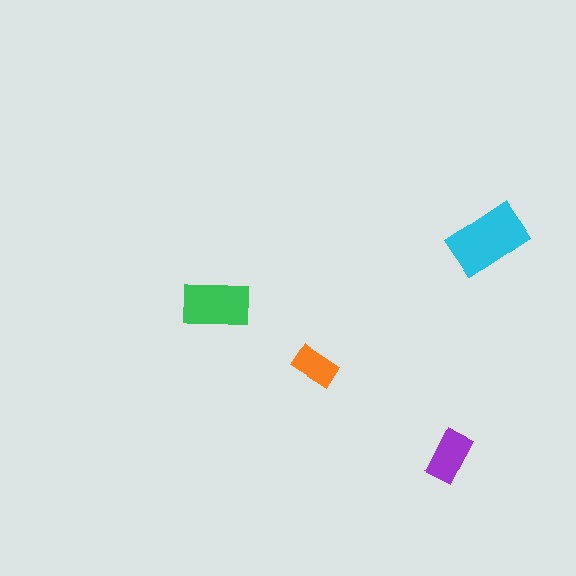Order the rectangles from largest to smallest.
the cyan one, the green one, the purple one, the orange one.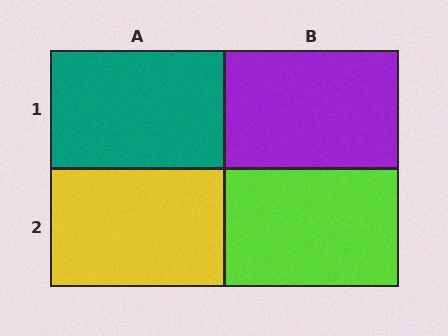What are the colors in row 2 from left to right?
Yellow, lime.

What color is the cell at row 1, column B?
Purple.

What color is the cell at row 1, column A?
Teal.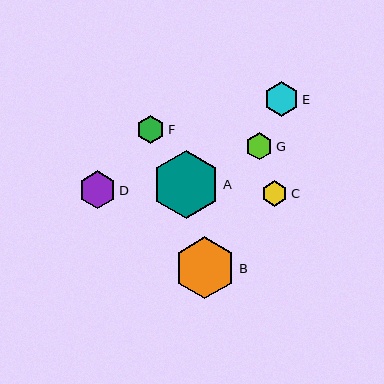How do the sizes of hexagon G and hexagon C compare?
Hexagon G and hexagon C are approximately the same size.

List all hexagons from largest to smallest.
From largest to smallest: A, B, D, E, F, G, C.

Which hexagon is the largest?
Hexagon A is the largest with a size of approximately 68 pixels.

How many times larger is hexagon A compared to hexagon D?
Hexagon A is approximately 1.8 times the size of hexagon D.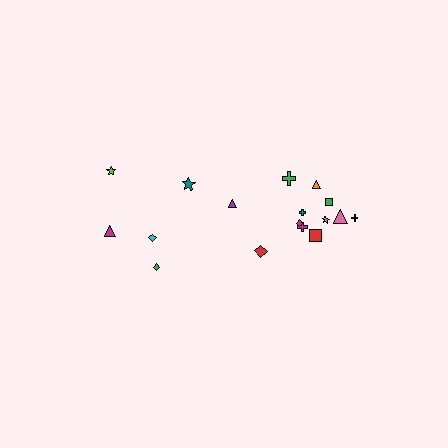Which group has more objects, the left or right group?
The right group.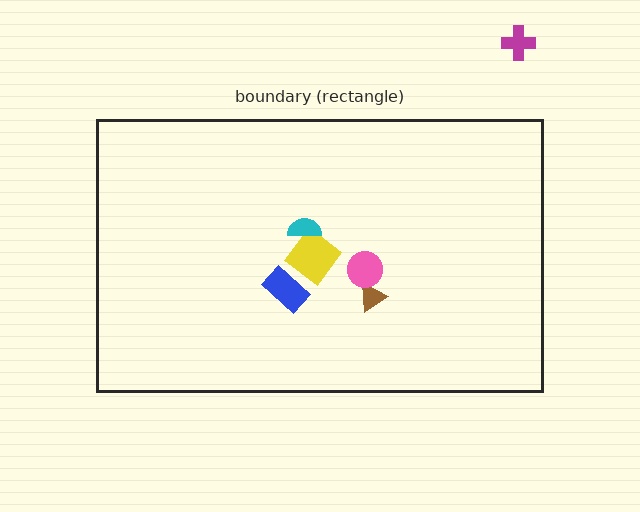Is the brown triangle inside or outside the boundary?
Inside.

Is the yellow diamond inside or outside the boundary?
Inside.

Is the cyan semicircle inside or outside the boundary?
Inside.